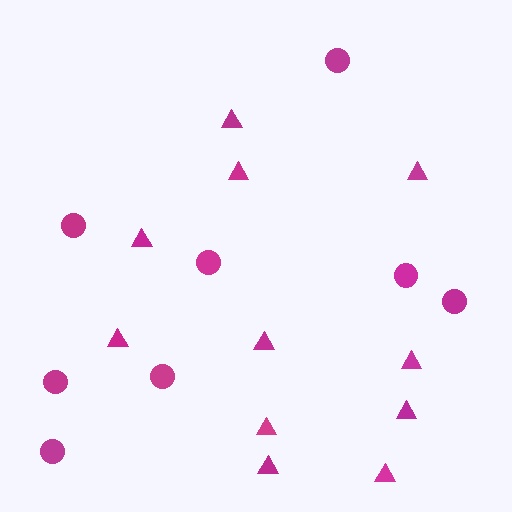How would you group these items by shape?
There are 2 groups: one group of circles (8) and one group of triangles (11).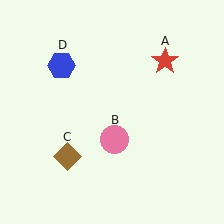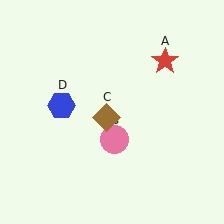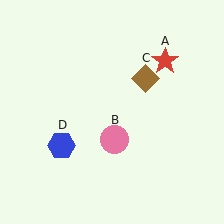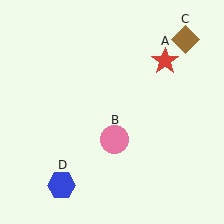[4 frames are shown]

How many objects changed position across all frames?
2 objects changed position: brown diamond (object C), blue hexagon (object D).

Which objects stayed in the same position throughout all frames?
Red star (object A) and pink circle (object B) remained stationary.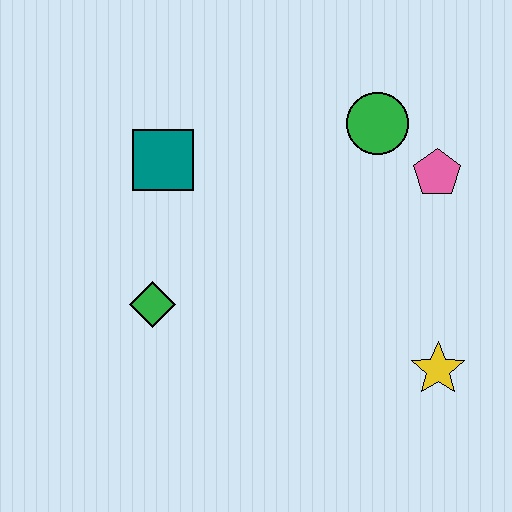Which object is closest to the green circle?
The pink pentagon is closest to the green circle.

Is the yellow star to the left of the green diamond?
No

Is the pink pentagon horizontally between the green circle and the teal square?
No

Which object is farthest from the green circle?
The green diamond is farthest from the green circle.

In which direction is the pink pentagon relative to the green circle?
The pink pentagon is to the right of the green circle.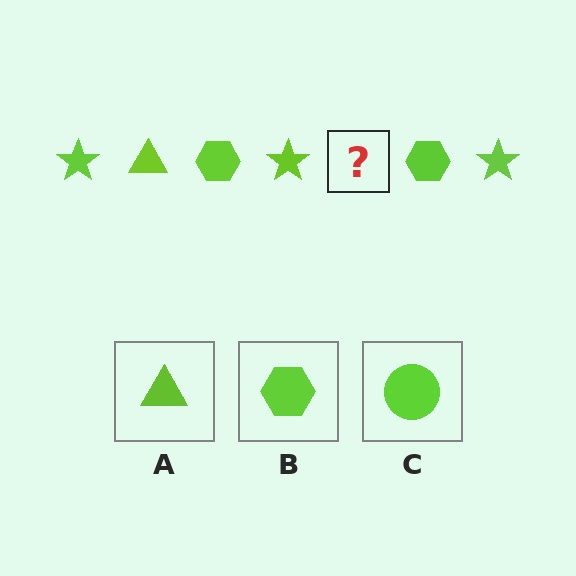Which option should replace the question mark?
Option A.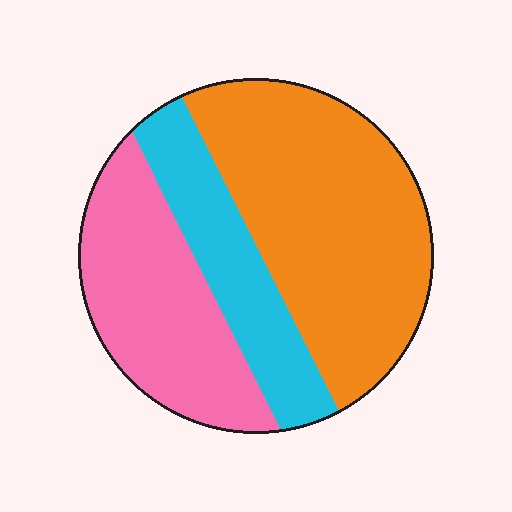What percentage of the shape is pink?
Pink covers 31% of the shape.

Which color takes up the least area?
Cyan, at roughly 20%.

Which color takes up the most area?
Orange, at roughly 50%.